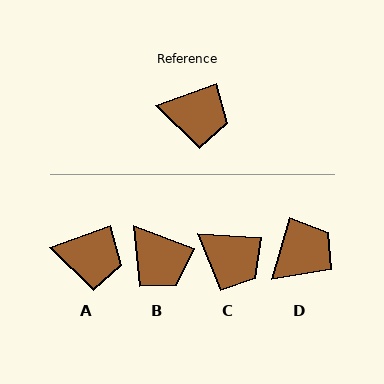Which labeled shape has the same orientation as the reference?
A.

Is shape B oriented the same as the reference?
No, it is off by about 40 degrees.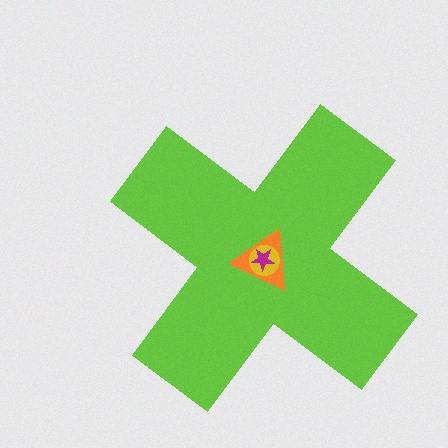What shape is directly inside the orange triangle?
The yellow circle.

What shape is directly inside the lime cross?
The orange triangle.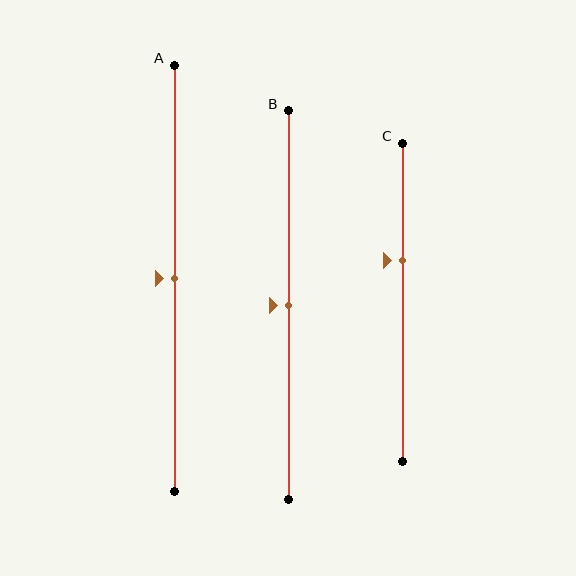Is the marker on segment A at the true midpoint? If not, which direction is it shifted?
Yes, the marker on segment A is at the true midpoint.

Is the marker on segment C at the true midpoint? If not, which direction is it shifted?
No, the marker on segment C is shifted upward by about 13% of the segment length.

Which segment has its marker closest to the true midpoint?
Segment A has its marker closest to the true midpoint.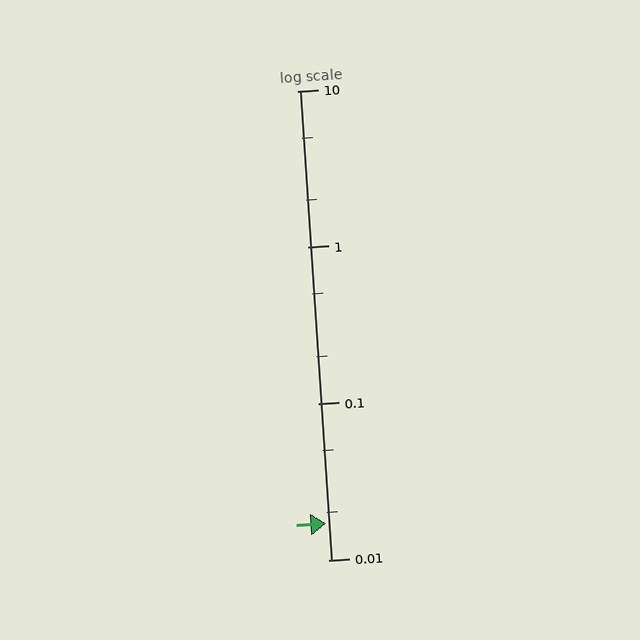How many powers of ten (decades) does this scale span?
The scale spans 3 decades, from 0.01 to 10.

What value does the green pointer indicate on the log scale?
The pointer indicates approximately 0.017.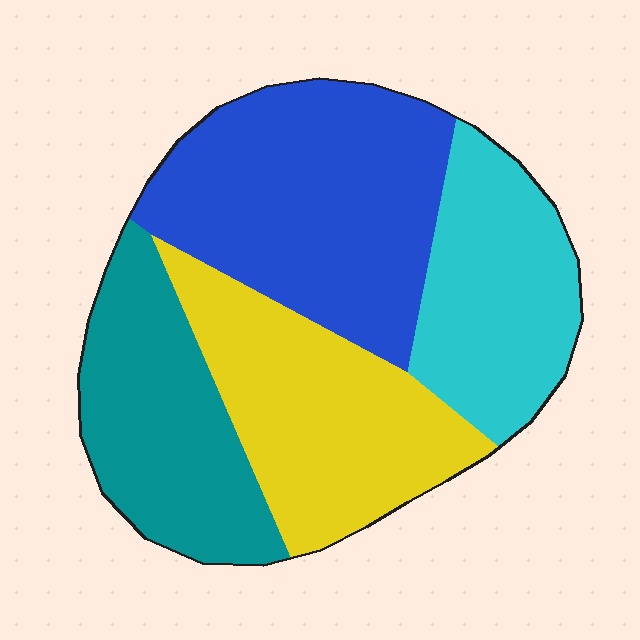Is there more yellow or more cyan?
Yellow.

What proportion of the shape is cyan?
Cyan covers roughly 20% of the shape.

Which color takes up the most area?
Blue, at roughly 35%.